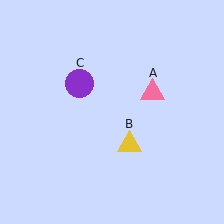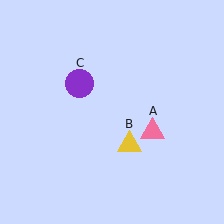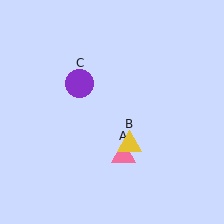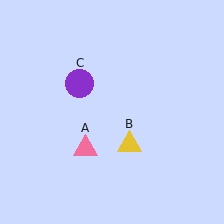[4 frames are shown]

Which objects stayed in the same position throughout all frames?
Yellow triangle (object B) and purple circle (object C) remained stationary.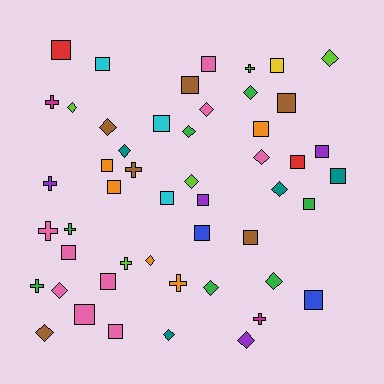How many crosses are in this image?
There are 10 crosses.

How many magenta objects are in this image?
There are 2 magenta objects.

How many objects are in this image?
There are 50 objects.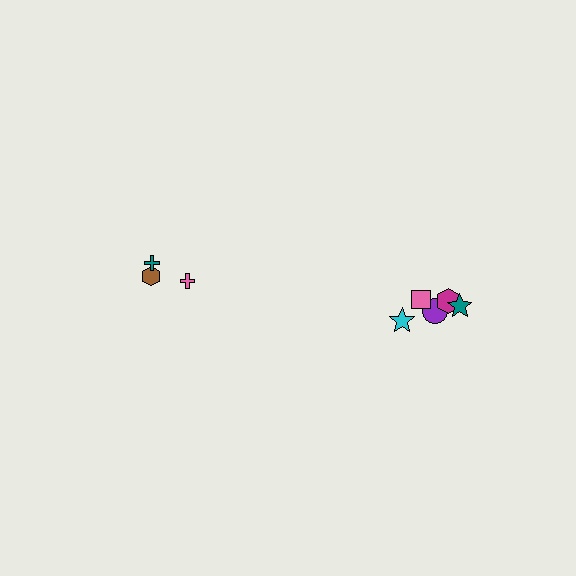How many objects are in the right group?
There are 5 objects.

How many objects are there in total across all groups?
There are 8 objects.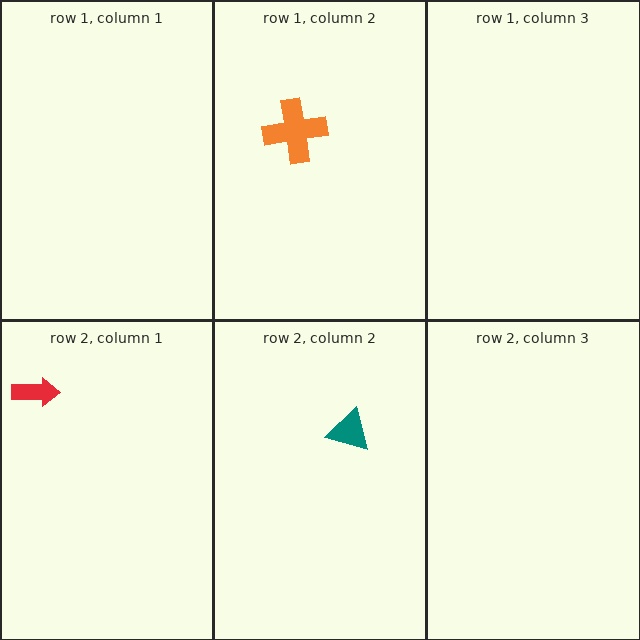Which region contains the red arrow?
The row 2, column 1 region.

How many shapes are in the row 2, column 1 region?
1.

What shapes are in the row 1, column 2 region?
The orange cross.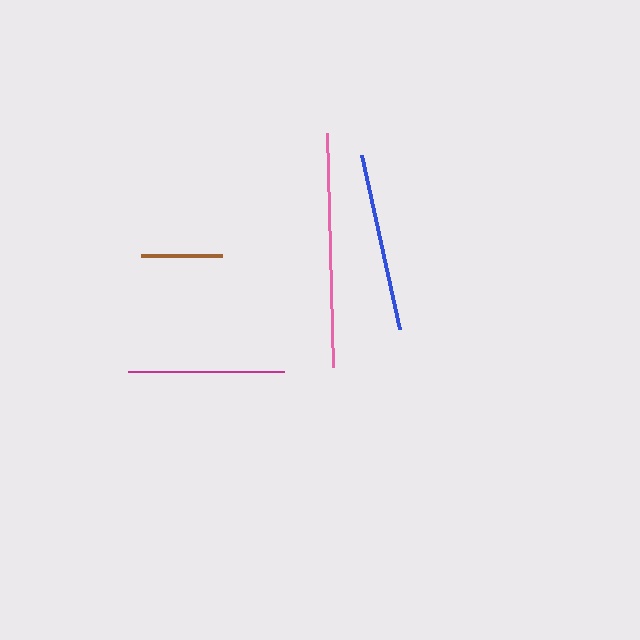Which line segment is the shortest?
The brown line is the shortest at approximately 81 pixels.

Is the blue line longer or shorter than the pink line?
The pink line is longer than the blue line.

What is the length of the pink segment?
The pink segment is approximately 234 pixels long.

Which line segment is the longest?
The pink line is the longest at approximately 234 pixels.